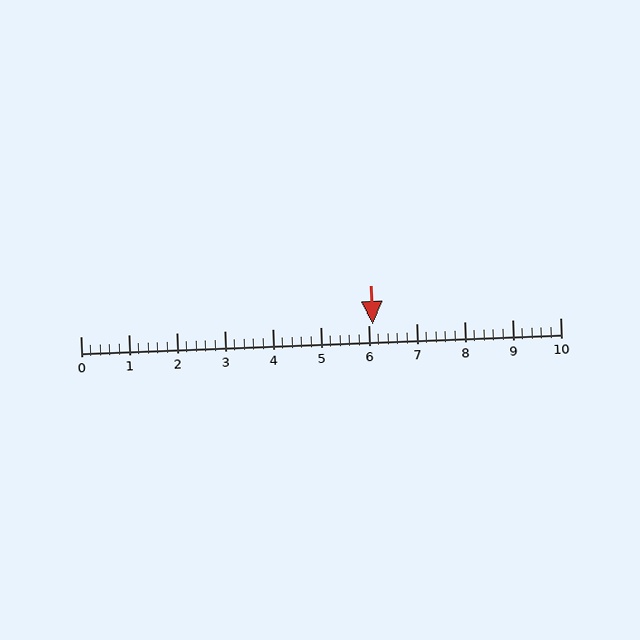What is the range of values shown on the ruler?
The ruler shows values from 0 to 10.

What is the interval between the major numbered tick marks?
The major tick marks are spaced 1 units apart.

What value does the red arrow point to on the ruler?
The red arrow points to approximately 6.1.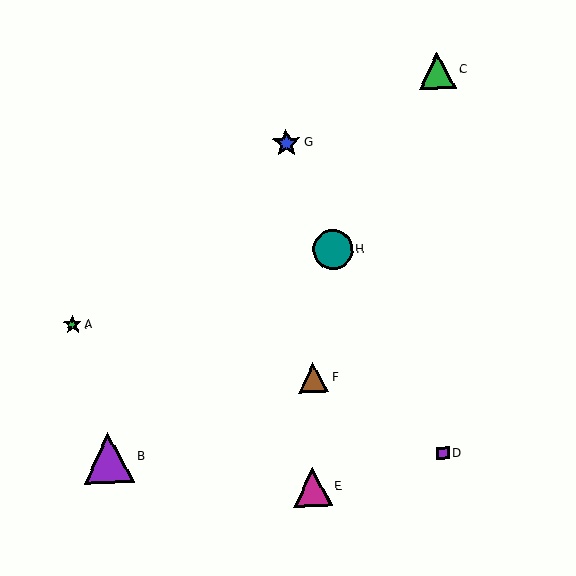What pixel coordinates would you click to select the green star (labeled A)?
Click at (73, 325) to select the green star A.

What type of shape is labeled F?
Shape F is a brown triangle.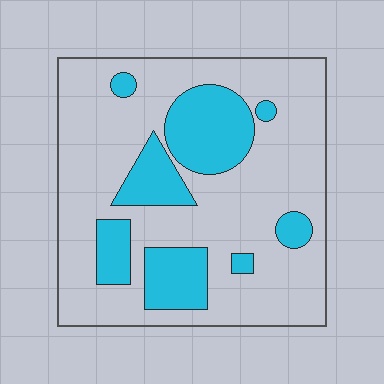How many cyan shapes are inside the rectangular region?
8.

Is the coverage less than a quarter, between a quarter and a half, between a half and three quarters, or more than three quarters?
Between a quarter and a half.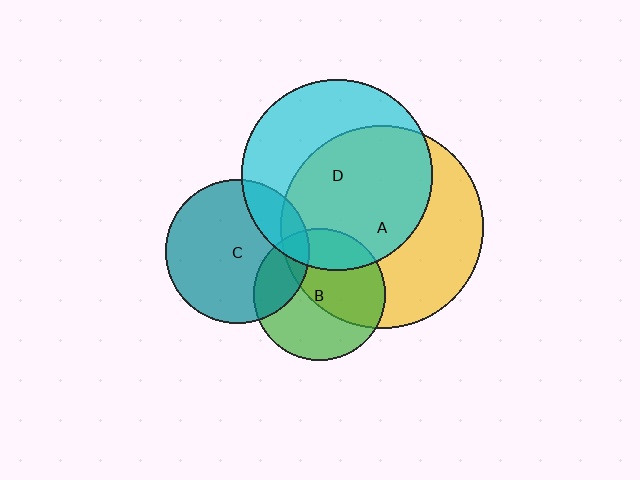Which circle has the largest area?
Circle A (yellow).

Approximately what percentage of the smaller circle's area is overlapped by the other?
Approximately 10%.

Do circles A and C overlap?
Yes.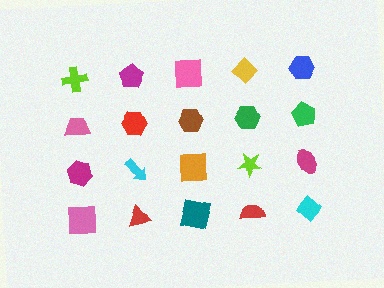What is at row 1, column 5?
A blue hexagon.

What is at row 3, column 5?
A magenta ellipse.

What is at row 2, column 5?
A green pentagon.